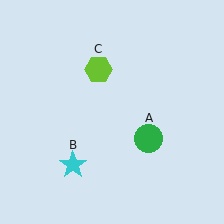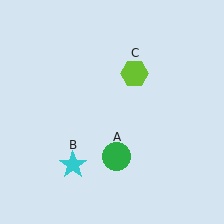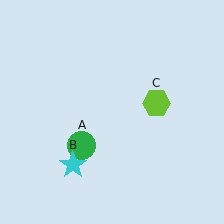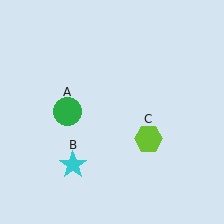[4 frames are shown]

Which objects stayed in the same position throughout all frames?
Cyan star (object B) remained stationary.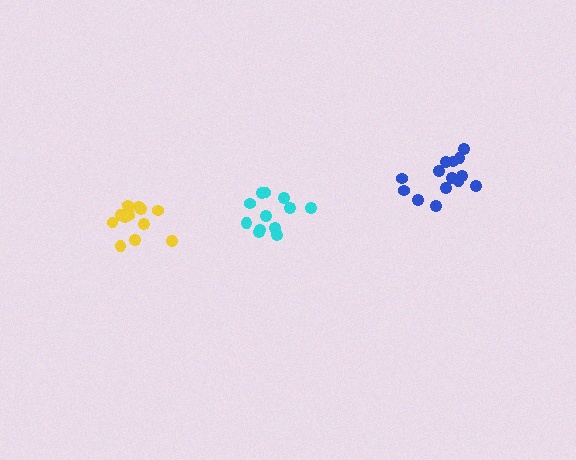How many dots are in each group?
Group 1: 15 dots, Group 2: 13 dots, Group 3: 12 dots (40 total).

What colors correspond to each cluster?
The clusters are colored: blue, yellow, cyan.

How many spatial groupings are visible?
There are 3 spatial groupings.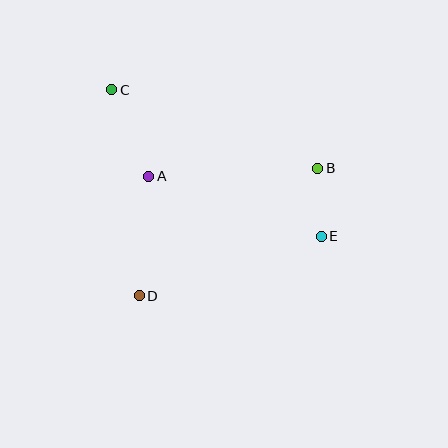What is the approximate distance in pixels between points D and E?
The distance between D and E is approximately 191 pixels.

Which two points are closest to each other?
Points B and E are closest to each other.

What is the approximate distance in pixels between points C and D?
The distance between C and D is approximately 208 pixels.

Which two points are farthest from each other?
Points C and E are farthest from each other.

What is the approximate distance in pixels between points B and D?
The distance between B and D is approximately 219 pixels.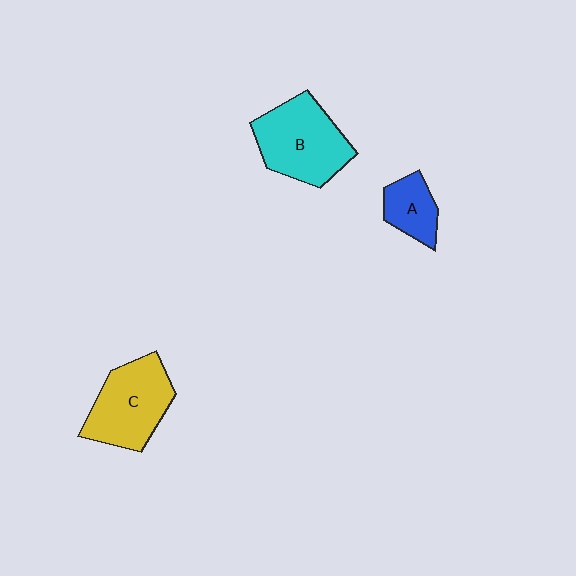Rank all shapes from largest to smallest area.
From largest to smallest: B (cyan), C (yellow), A (blue).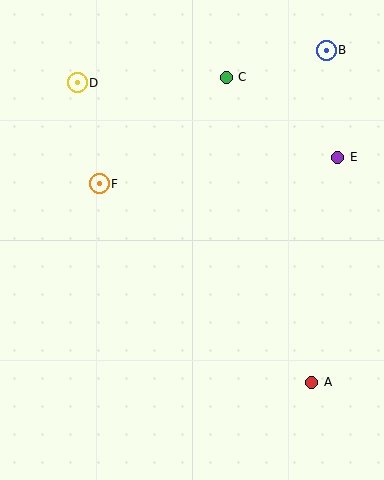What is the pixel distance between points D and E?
The distance between D and E is 271 pixels.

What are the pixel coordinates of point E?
Point E is at (338, 157).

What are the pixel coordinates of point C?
Point C is at (226, 77).